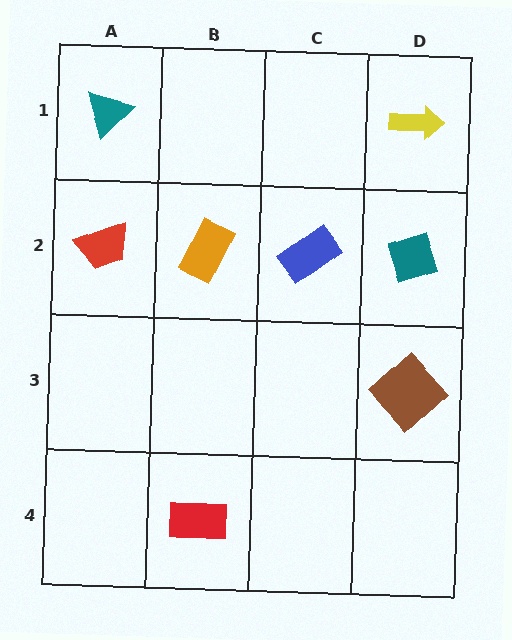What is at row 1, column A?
A teal triangle.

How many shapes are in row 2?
4 shapes.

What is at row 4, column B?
A red rectangle.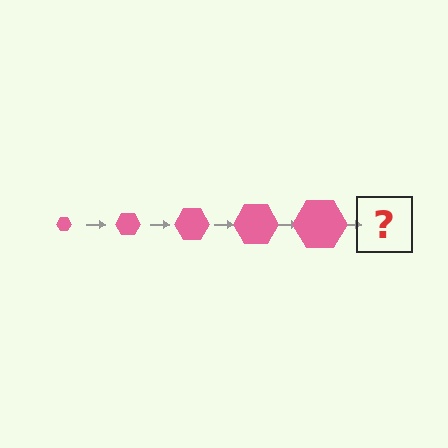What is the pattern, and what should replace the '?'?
The pattern is that the hexagon gets progressively larger each step. The '?' should be a pink hexagon, larger than the previous one.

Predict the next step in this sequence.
The next step is a pink hexagon, larger than the previous one.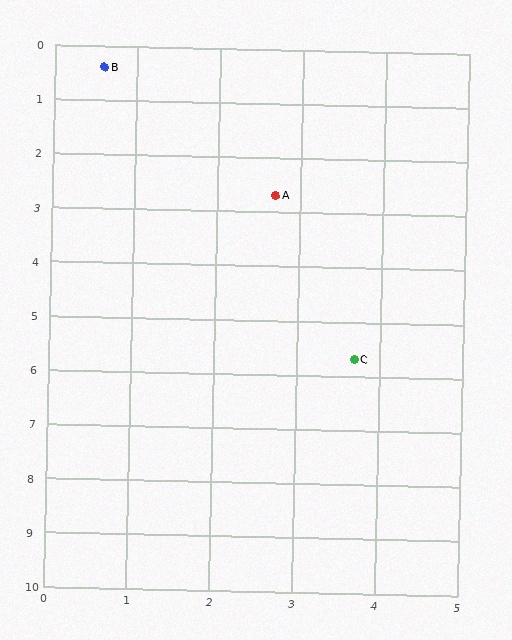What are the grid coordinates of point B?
Point B is at approximately (0.6, 0.4).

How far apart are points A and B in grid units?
Points A and B are about 3.1 grid units apart.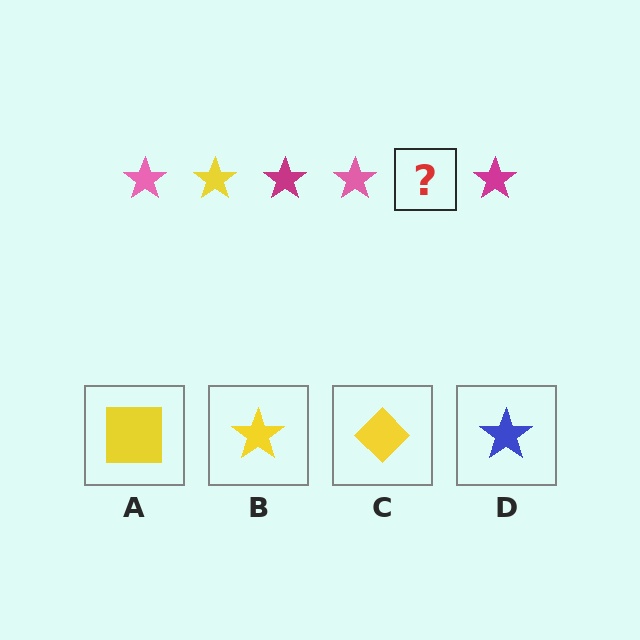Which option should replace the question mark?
Option B.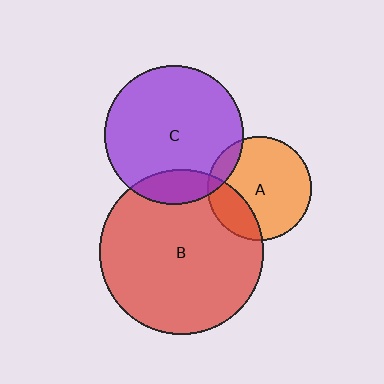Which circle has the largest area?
Circle B (red).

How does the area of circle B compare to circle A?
Approximately 2.5 times.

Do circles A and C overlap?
Yes.